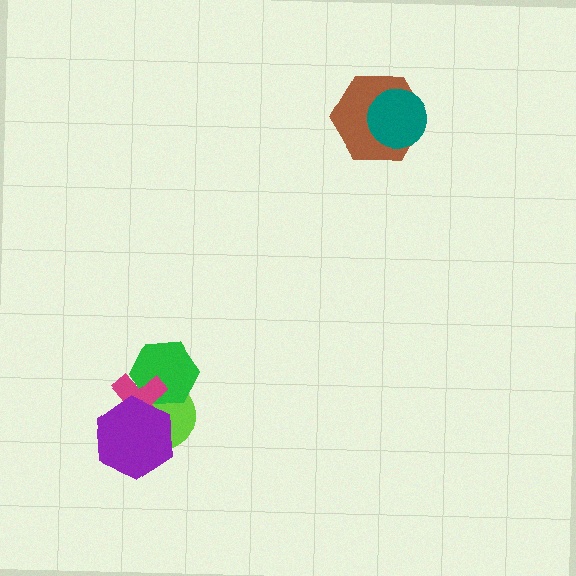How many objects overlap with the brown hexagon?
1 object overlaps with the brown hexagon.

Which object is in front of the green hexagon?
The magenta cross is in front of the green hexagon.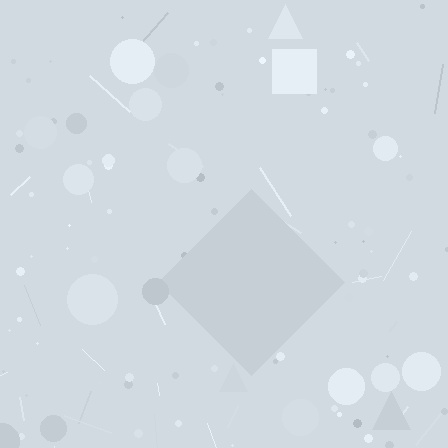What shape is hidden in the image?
A diamond is hidden in the image.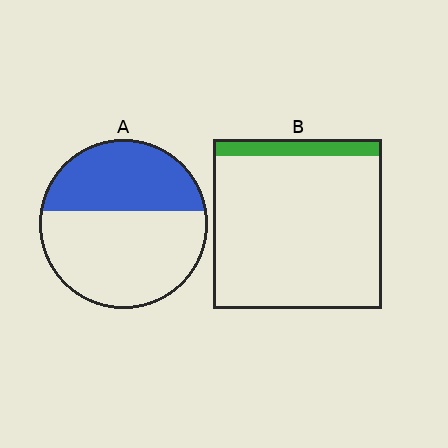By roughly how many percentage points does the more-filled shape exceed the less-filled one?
By roughly 30 percentage points (A over B).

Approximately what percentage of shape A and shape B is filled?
A is approximately 40% and B is approximately 10%.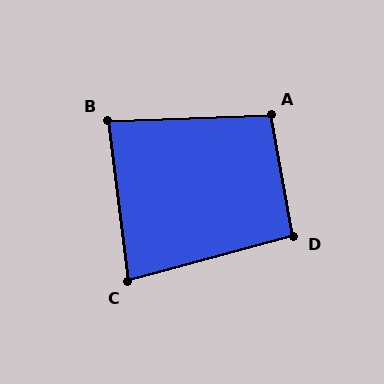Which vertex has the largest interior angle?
A, at approximately 98 degrees.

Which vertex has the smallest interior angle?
C, at approximately 82 degrees.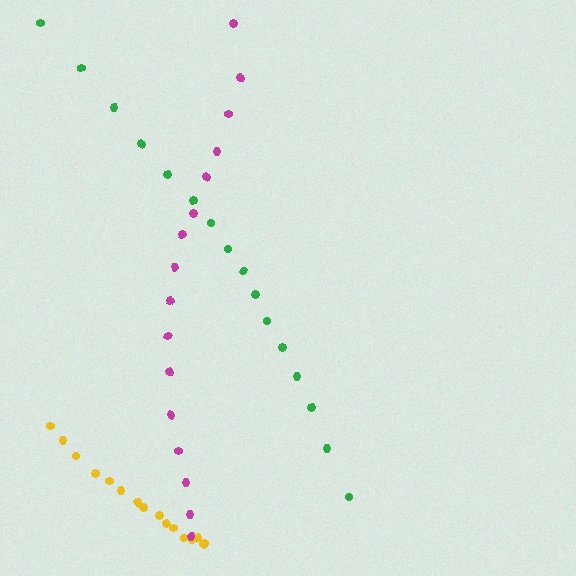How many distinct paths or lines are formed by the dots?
There are 3 distinct paths.